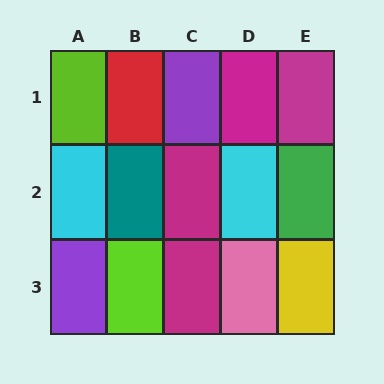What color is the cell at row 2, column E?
Green.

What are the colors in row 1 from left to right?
Lime, red, purple, magenta, magenta.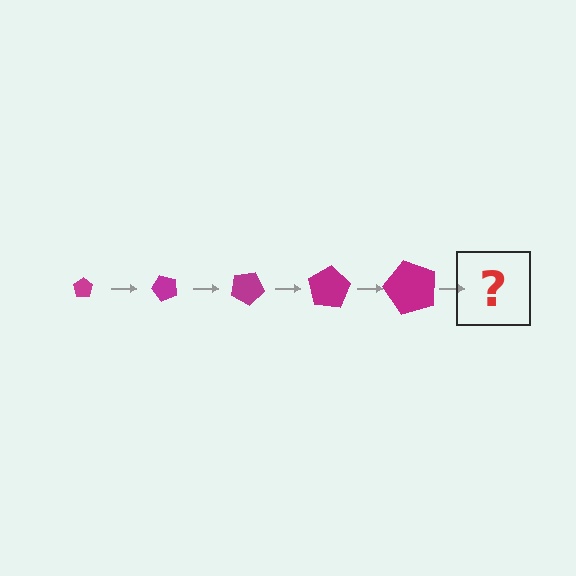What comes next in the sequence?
The next element should be a pentagon, larger than the previous one and rotated 250 degrees from the start.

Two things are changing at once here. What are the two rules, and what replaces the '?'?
The two rules are that the pentagon grows larger each step and it rotates 50 degrees each step. The '?' should be a pentagon, larger than the previous one and rotated 250 degrees from the start.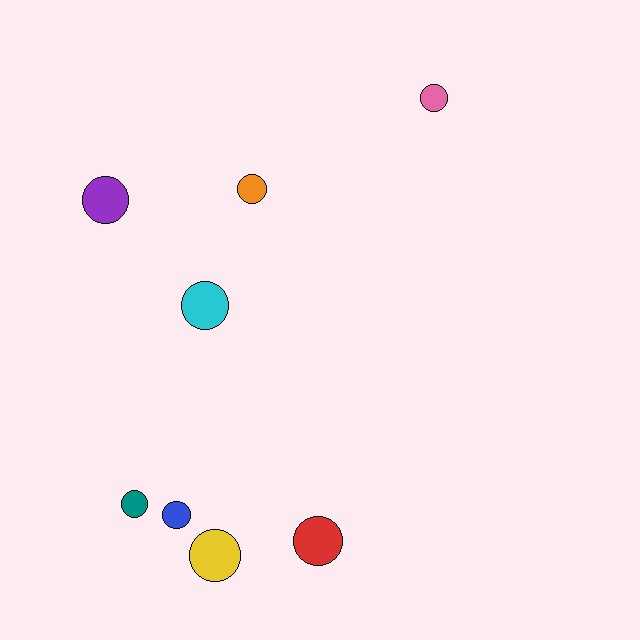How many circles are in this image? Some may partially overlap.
There are 8 circles.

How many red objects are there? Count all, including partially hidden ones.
There is 1 red object.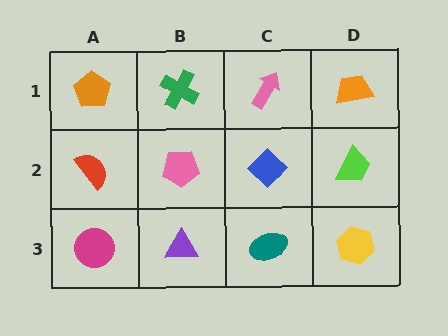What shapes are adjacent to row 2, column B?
A green cross (row 1, column B), a purple triangle (row 3, column B), a red semicircle (row 2, column A), a blue diamond (row 2, column C).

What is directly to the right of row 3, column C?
A yellow hexagon.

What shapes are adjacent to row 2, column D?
An orange trapezoid (row 1, column D), a yellow hexagon (row 3, column D), a blue diamond (row 2, column C).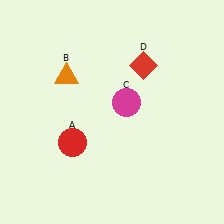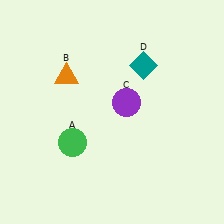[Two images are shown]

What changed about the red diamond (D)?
In Image 1, D is red. In Image 2, it changed to teal.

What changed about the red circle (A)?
In Image 1, A is red. In Image 2, it changed to green.